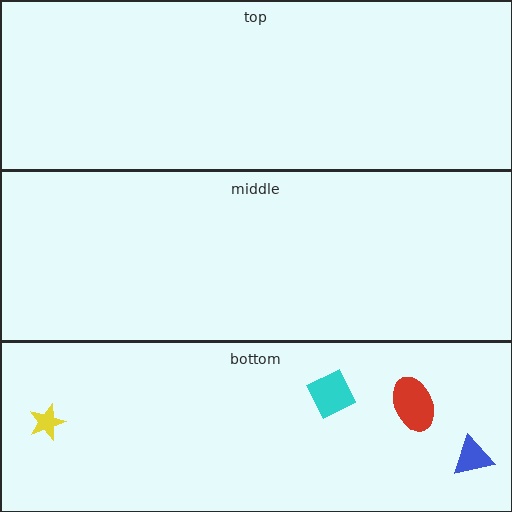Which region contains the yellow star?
The bottom region.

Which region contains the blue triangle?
The bottom region.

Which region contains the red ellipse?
The bottom region.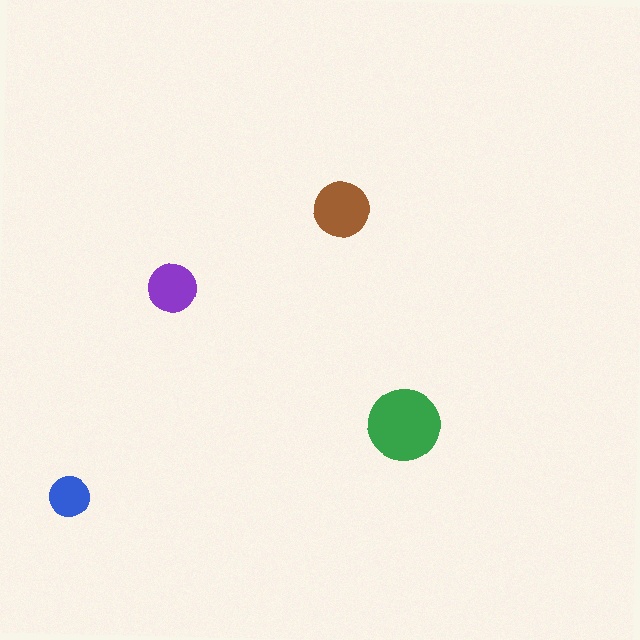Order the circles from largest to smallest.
the green one, the brown one, the purple one, the blue one.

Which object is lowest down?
The blue circle is bottommost.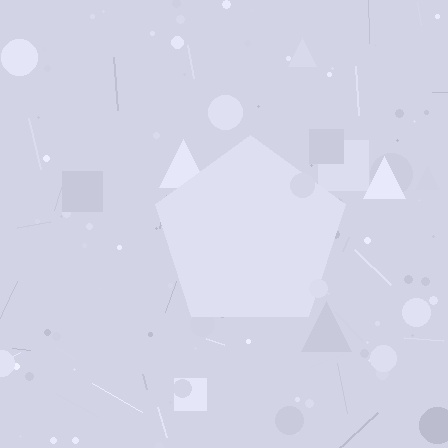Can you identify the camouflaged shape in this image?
The camouflaged shape is a pentagon.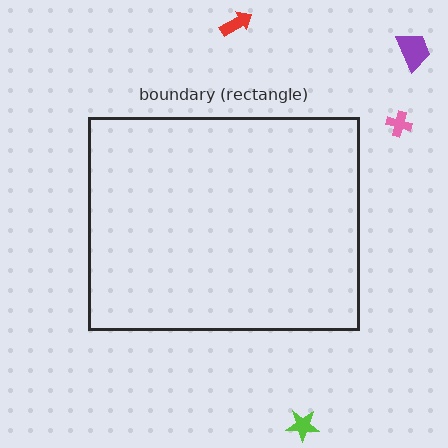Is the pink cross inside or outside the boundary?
Outside.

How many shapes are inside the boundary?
0 inside, 4 outside.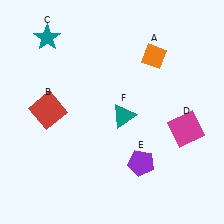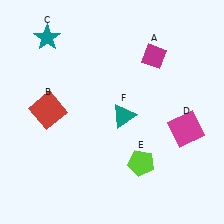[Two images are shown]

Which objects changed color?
A changed from orange to magenta. E changed from purple to lime.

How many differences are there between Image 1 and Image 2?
There are 2 differences between the two images.